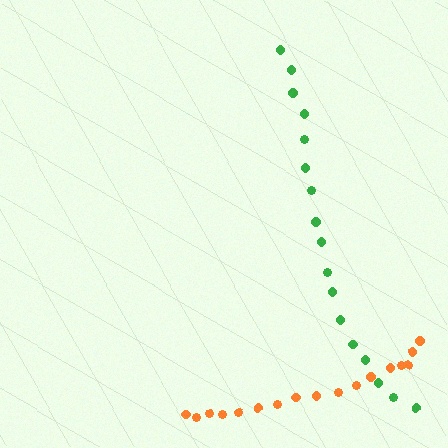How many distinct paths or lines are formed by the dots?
There are 2 distinct paths.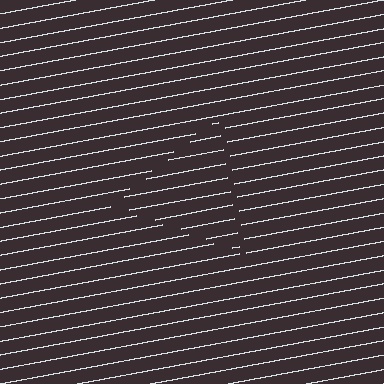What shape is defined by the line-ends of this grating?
An illusory triangle. The interior of the shape contains the same grating, shifted by half a period — the contour is defined by the phase discontinuity where line-ends from the inner and outer gratings abut.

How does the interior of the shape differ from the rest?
The interior of the shape contains the same grating, shifted by half a period — the contour is defined by the phase discontinuity where line-ends from the inner and outer gratings abut.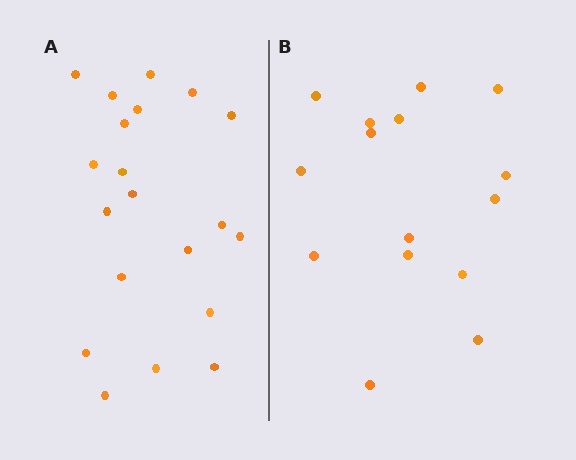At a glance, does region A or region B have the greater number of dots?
Region A (the left region) has more dots.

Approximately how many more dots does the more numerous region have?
Region A has about 5 more dots than region B.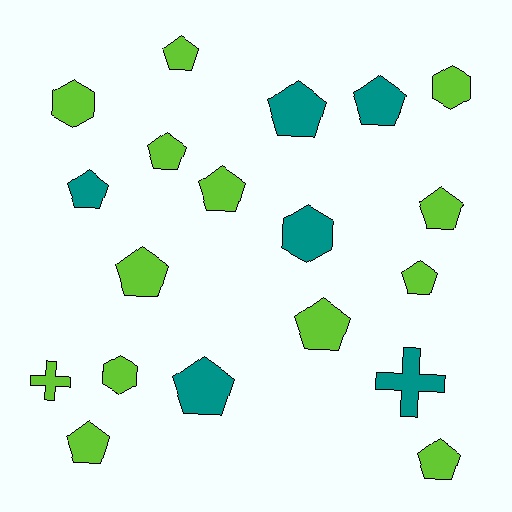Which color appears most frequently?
Lime, with 13 objects.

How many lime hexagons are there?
There are 3 lime hexagons.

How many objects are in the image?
There are 19 objects.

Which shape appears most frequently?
Pentagon, with 13 objects.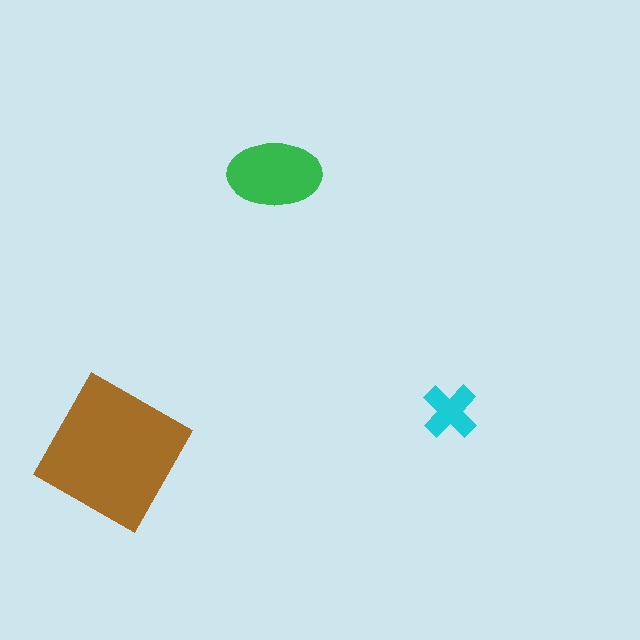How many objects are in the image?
There are 3 objects in the image.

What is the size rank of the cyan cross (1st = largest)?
3rd.